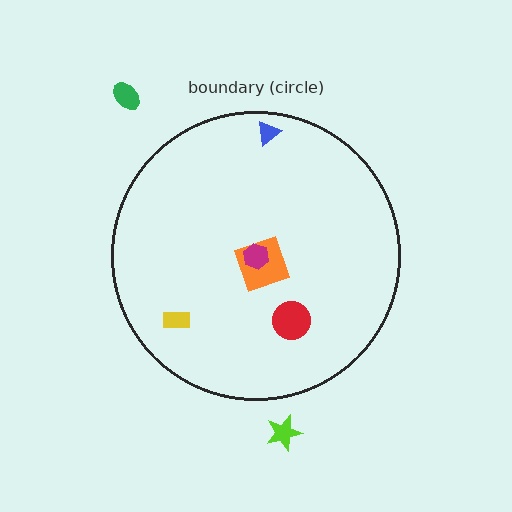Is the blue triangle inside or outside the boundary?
Inside.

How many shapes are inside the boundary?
5 inside, 2 outside.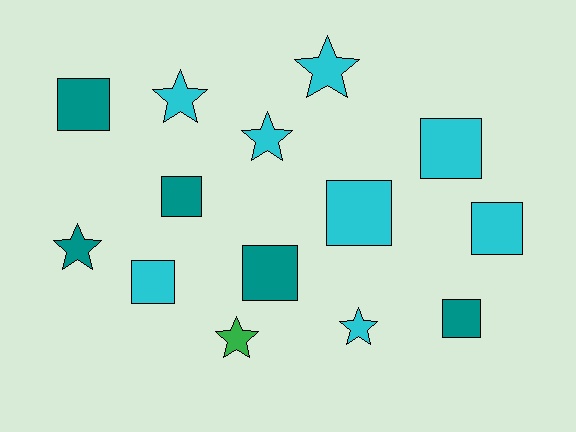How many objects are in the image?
There are 14 objects.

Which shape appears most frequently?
Square, with 8 objects.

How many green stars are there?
There is 1 green star.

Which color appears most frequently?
Cyan, with 8 objects.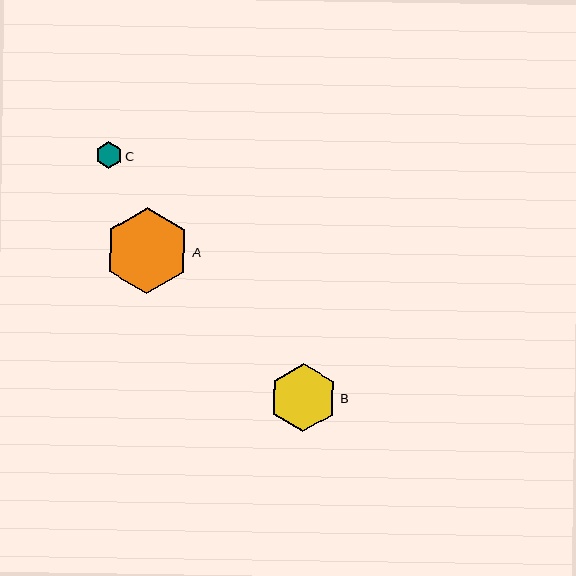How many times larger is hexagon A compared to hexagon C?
Hexagon A is approximately 3.3 times the size of hexagon C.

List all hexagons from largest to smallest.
From largest to smallest: A, B, C.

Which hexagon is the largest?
Hexagon A is the largest with a size of approximately 86 pixels.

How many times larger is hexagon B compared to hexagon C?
Hexagon B is approximately 2.6 times the size of hexagon C.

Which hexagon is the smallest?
Hexagon C is the smallest with a size of approximately 26 pixels.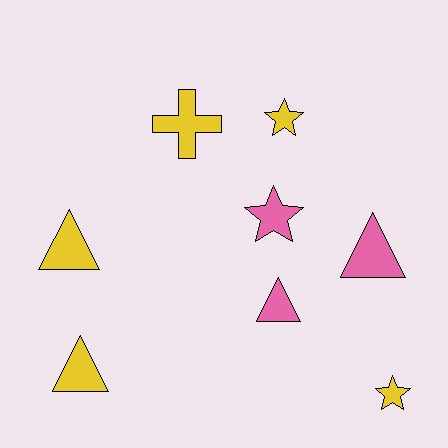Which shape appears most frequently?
Triangle, with 4 objects.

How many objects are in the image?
There are 8 objects.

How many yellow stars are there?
There are 2 yellow stars.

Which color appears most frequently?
Yellow, with 5 objects.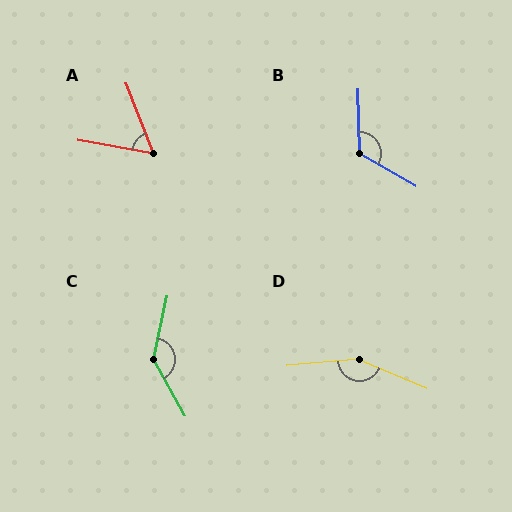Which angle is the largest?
D, at approximately 152 degrees.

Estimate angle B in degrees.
Approximately 121 degrees.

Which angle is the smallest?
A, at approximately 58 degrees.